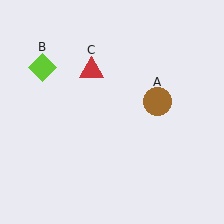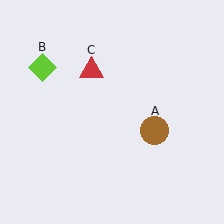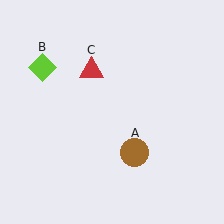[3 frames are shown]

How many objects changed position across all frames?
1 object changed position: brown circle (object A).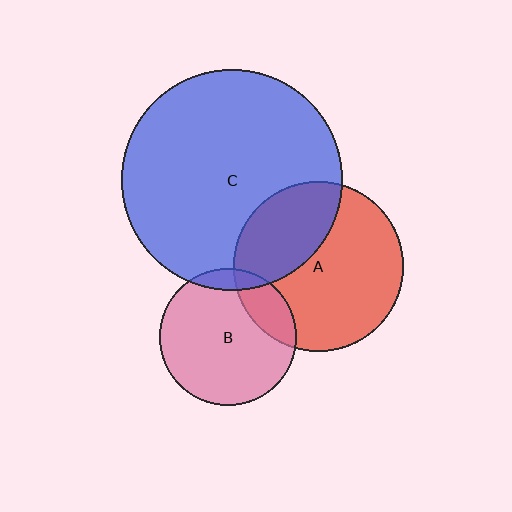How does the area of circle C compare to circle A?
Approximately 1.7 times.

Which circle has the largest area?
Circle C (blue).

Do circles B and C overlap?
Yes.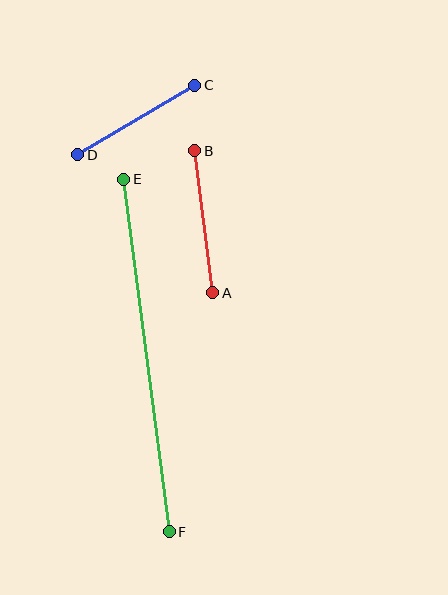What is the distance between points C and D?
The distance is approximately 136 pixels.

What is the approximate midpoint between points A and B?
The midpoint is at approximately (204, 222) pixels.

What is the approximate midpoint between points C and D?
The midpoint is at approximately (136, 120) pixels.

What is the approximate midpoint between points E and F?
The midpoint is at approximately (147, 356) pixels.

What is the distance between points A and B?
The distance is approximately 143 pixels.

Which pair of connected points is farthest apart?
Points E and F are farthest apart.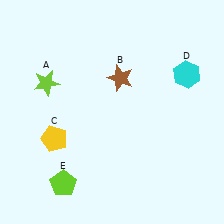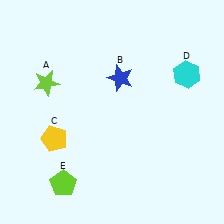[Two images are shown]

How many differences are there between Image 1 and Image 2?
There is 1 difference between the two images.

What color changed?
The star (B) changed from brown in Image 1 to blue in Image 2.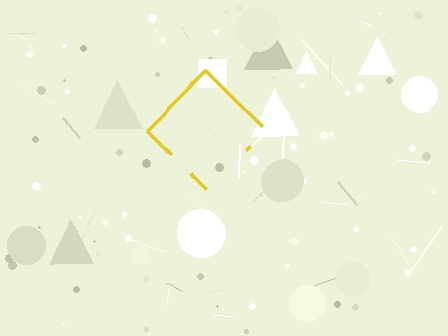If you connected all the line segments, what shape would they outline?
They would outline a diamond.